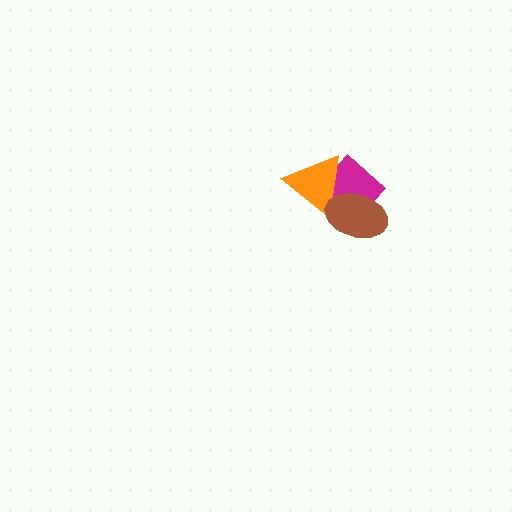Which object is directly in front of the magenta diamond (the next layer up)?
The orange triangle is directly in front of the magenta diamond.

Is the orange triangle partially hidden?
Yes, it is partially covered by another shape.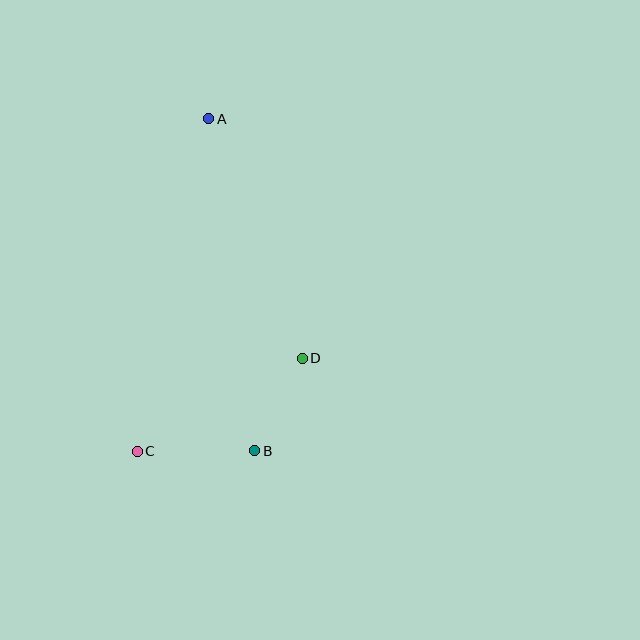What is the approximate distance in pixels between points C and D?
The distance between C and D is approximately 189 pixels.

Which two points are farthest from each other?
Points A and C are farthest from each other.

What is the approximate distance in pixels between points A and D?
The distance between A and D is approximately 257 pixels.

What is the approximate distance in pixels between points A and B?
The distance between A and B is approximately 335 pixels.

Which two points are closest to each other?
Points B and D are closest to each other.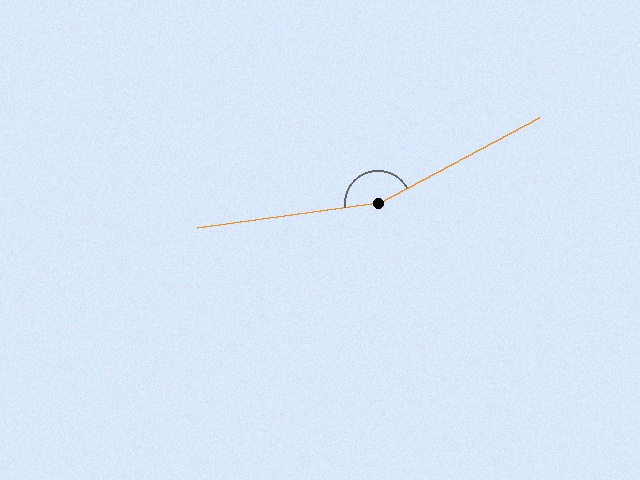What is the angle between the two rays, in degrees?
Approximately 160 degrees.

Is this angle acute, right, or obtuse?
It is obtuse.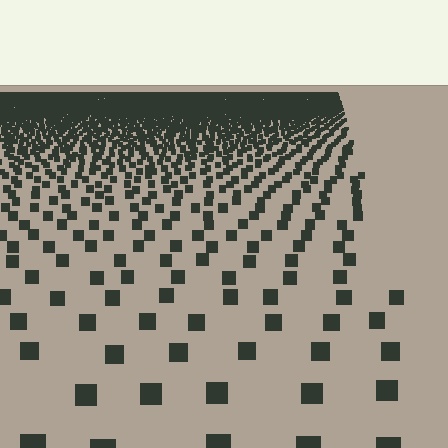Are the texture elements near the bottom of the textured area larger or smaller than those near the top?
Larger. Near the bottom, elements are closer to the viewer and appear at a bigger on-screen size.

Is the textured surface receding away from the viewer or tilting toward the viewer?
The surface is receding away from the viewer. Texture elements get smaller and denser toward the top.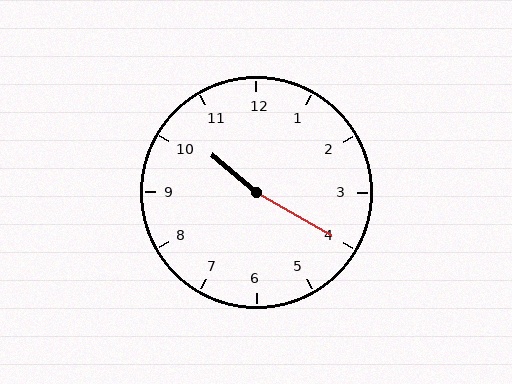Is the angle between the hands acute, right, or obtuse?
It is obtuse.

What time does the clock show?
10:20.